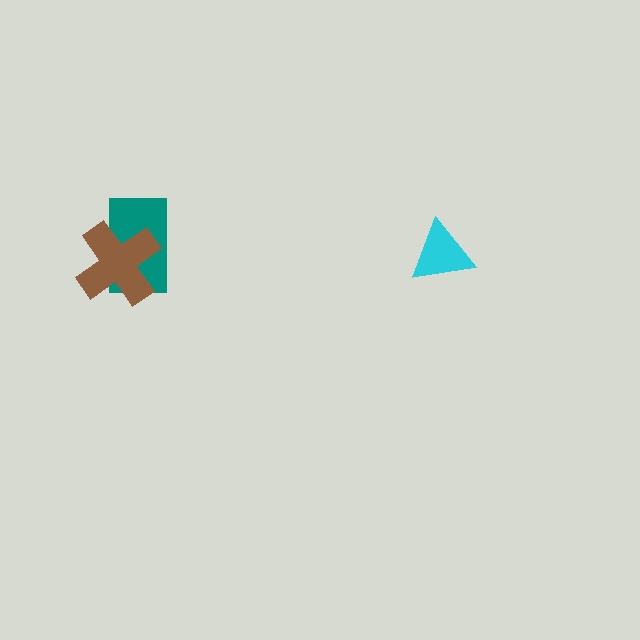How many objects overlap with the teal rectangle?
1 object overlaps with the teal rectangle.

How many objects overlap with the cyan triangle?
0 objects overlap with the cyan triangle.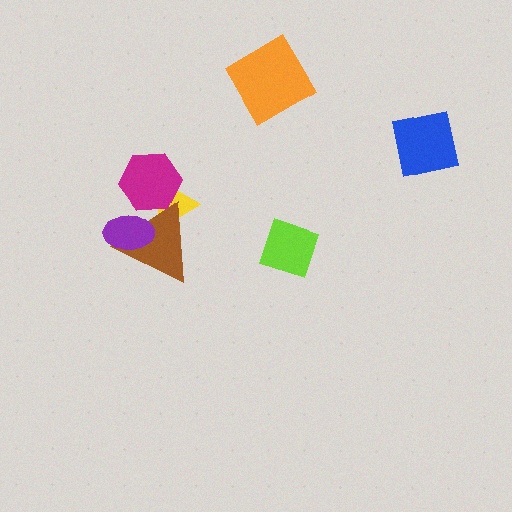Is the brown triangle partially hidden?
Yes, it is partially covered by another shape.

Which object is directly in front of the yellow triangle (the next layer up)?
The brown triangle is directly in front of the yellow triangle.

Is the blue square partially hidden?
No, no other shape covers it.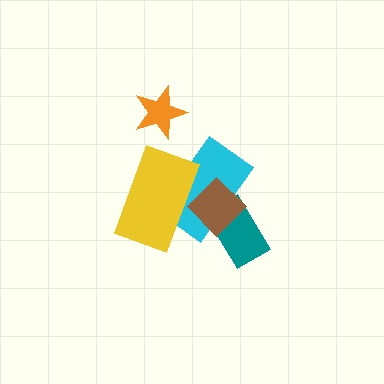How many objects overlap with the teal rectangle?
2 objects overlap with the teal rectangle.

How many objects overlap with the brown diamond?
3 objects overlap with the brown diamond.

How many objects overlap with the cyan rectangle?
3 objects overlap with the cyan rectangle.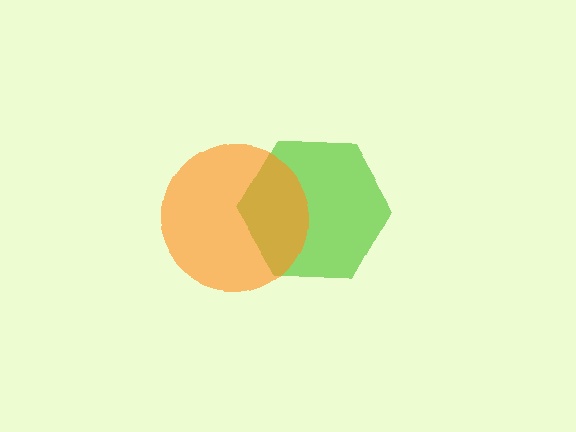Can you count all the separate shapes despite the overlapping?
Yes, there are 2 separate shapes.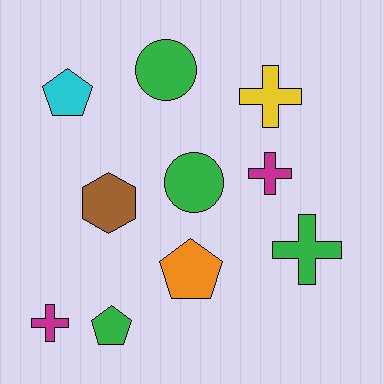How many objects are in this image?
There are 10 objects.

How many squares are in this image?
There are no squares.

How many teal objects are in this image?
There are no teal objects.